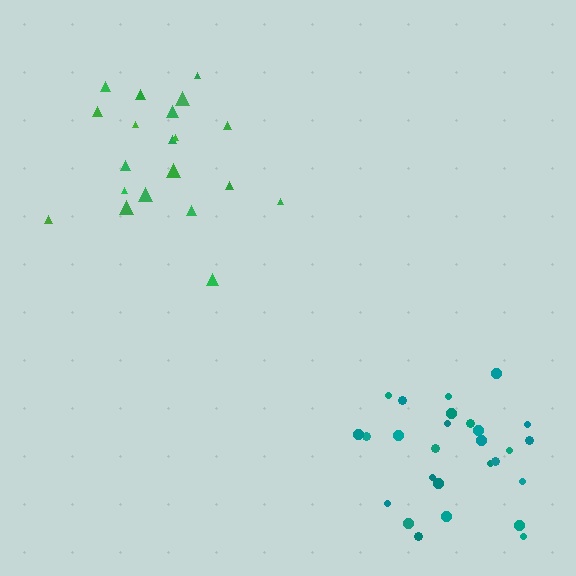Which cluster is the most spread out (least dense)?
Green.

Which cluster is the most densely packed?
Teal.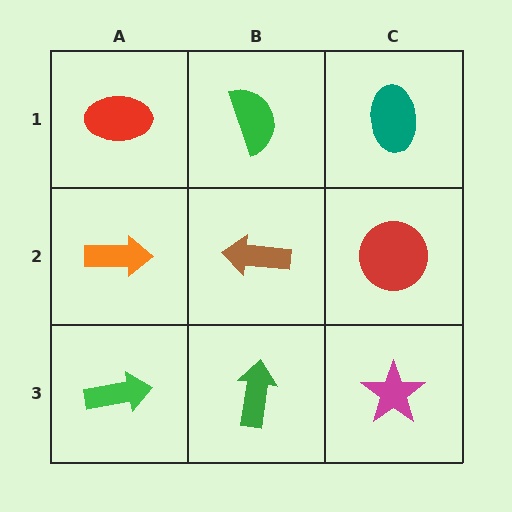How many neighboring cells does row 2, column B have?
4.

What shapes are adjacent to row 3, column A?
An orange arrow (row 2, column A), a green arrow (row 3, column B).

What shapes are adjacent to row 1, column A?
An orange arrow (row 2, column A), a green semicircle (row 1, column B).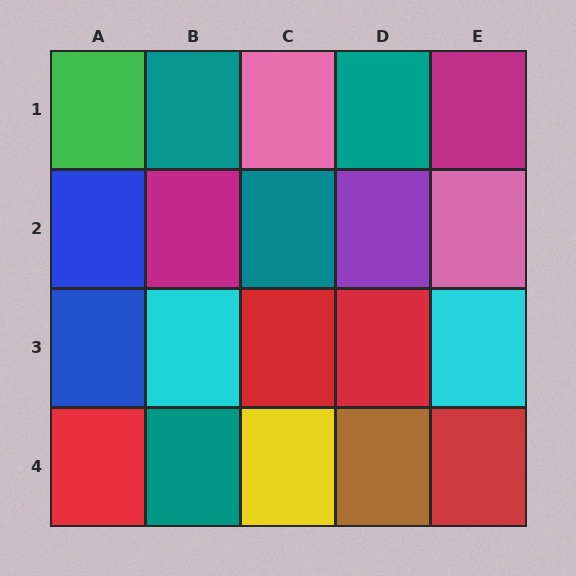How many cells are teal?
4 cells are teal.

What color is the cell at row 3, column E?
Cyan.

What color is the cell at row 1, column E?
Magenta.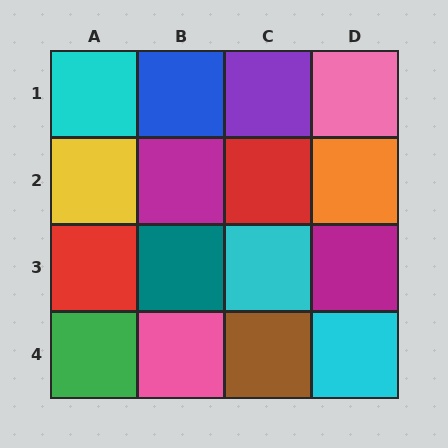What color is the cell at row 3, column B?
Teal.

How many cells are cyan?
3 cells are cyan.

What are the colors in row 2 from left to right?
Yellow, magenta, red, orange.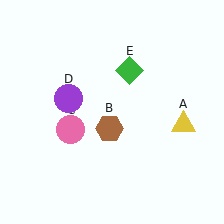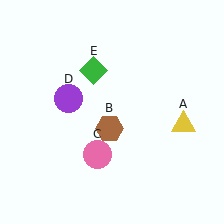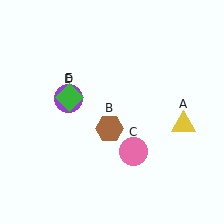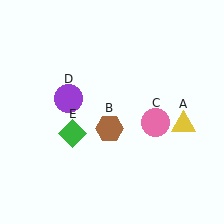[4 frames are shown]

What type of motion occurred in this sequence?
The pink circle (object C), green diamond (object E) rotated counterclockwise around the center of the scene.